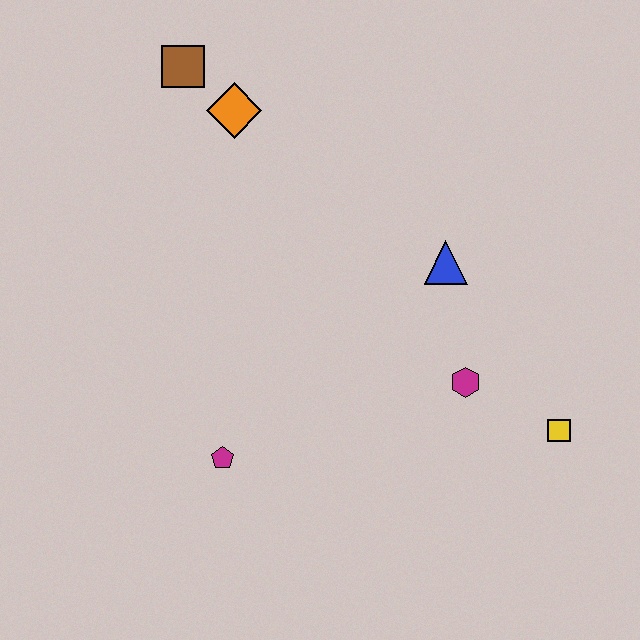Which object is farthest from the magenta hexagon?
The brown square is farthest from the magenta hexagon.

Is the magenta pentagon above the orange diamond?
No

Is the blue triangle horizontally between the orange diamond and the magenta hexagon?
Yes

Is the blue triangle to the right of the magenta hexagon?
No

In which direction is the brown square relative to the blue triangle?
The brown square is to the left of the blue triangle.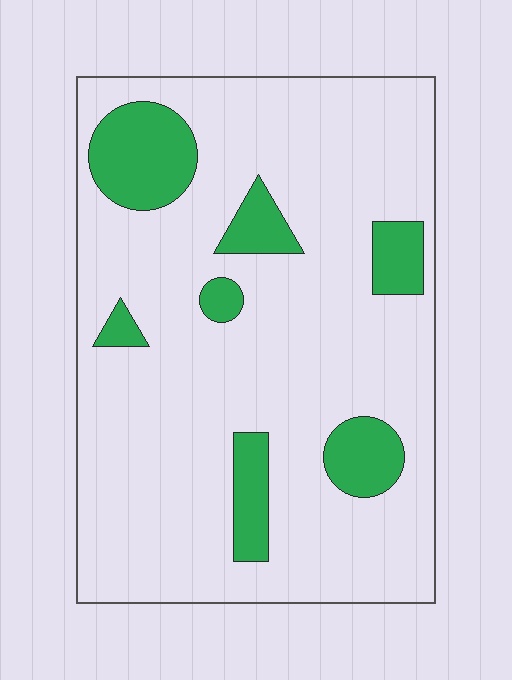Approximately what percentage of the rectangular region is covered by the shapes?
Approximately 15%.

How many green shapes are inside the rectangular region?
7.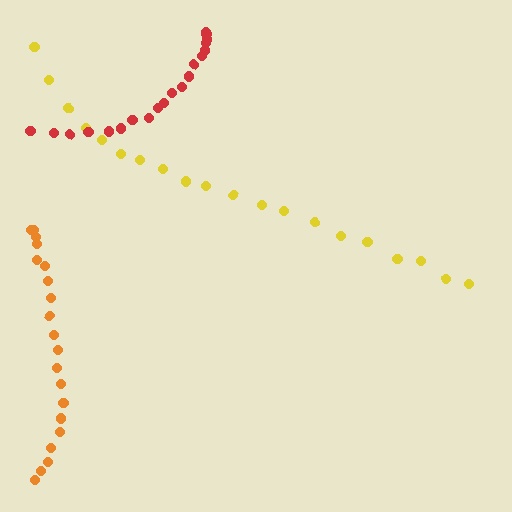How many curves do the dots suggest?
There are 3 distinct paths.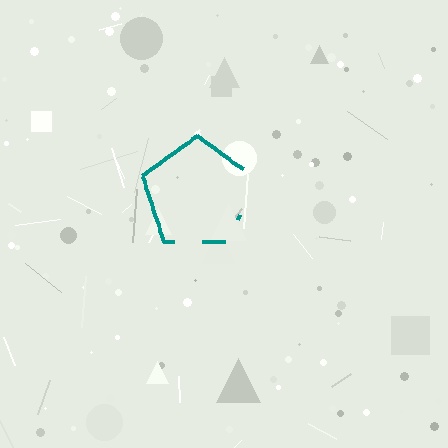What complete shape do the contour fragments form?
The contour fragments form a pentagon.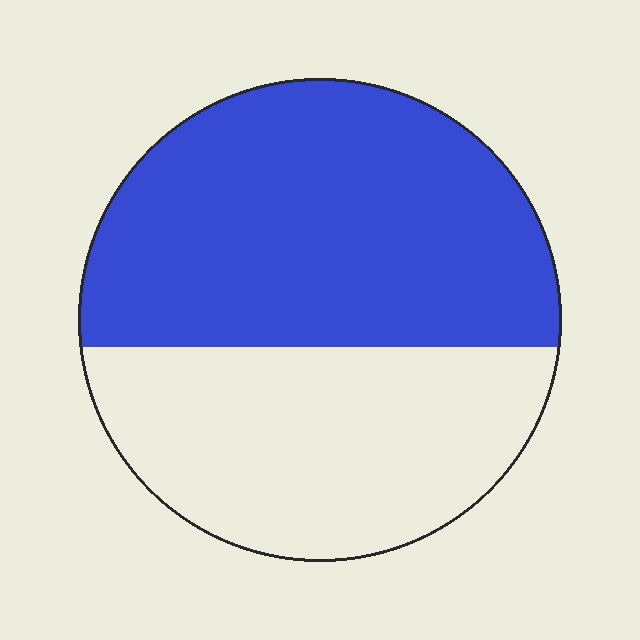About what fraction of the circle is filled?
About three fifths (3/5).